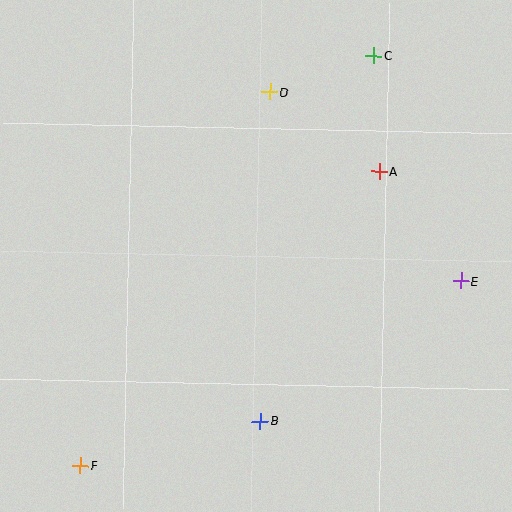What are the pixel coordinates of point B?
Point B is at (261, 422).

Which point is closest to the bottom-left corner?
Point F is closest to the bottom-left corner.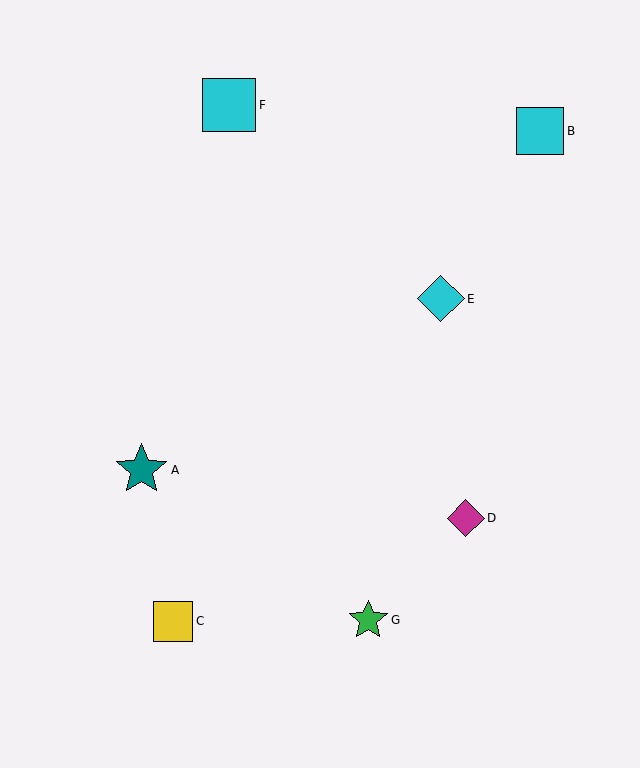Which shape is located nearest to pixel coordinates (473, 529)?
The magenta diamond (labeled D) at (466, 518) is nearest to that location.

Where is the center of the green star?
The center of the green star is at (368, 620).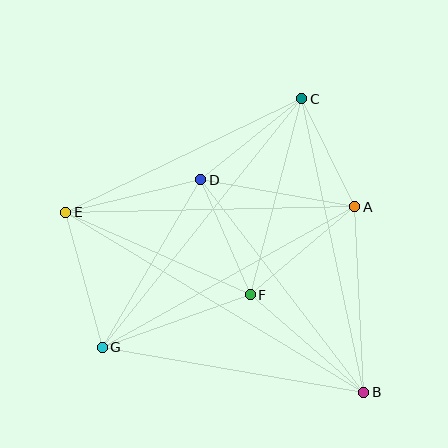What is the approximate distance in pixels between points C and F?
The distance between C and F is approximately 202 pixels.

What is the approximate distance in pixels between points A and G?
The distance between A and G is approximately 289 pixels.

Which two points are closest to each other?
Points A and C are closest to each other.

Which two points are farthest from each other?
Points B and E are farthest from each other.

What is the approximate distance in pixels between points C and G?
The distance between C and G is approximately 319 pixels.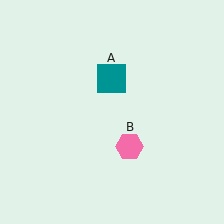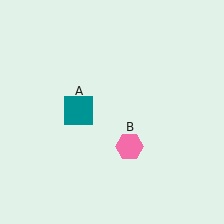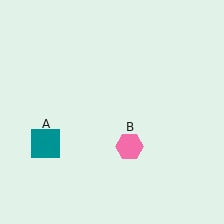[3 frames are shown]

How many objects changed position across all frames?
1 object changed position: teal square (object A).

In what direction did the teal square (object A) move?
The teal square (object A) moved down and to the left.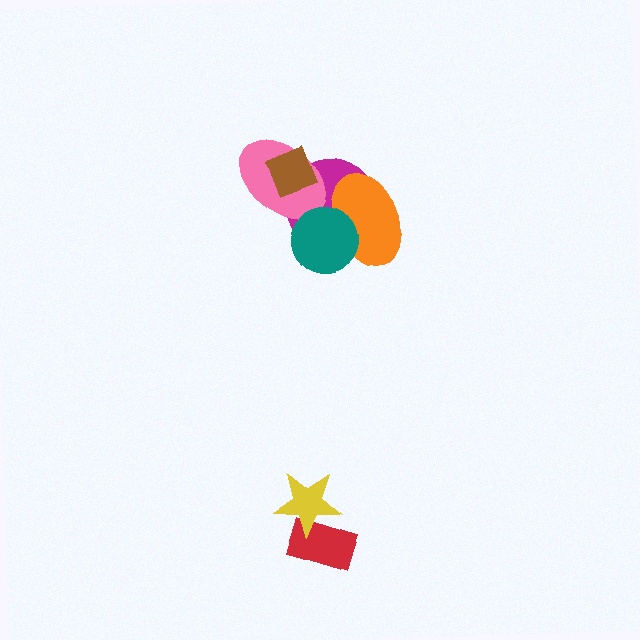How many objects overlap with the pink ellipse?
2 objects overlap with the pink ellipse.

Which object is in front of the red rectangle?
The yellow star is in front of the red rectangle.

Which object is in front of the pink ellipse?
The brown diamond is in front of the pink ellipse.